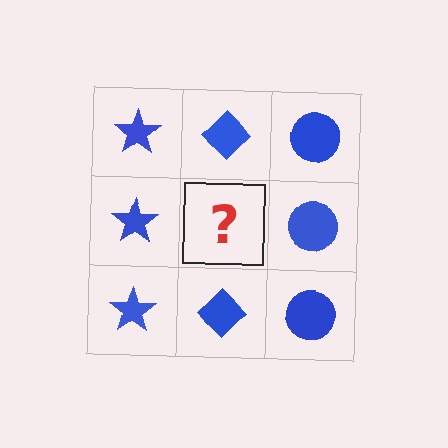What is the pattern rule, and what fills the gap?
The rule is that each column has a consistent shape. The gap should be filled with a blue diamond.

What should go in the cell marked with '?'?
The missing cell should contain a blue diamond.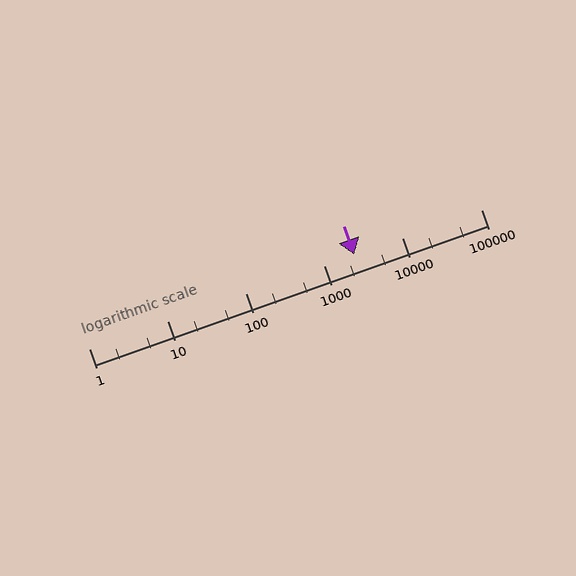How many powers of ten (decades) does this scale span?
The scale spans 5 decades, from 1 to 100000.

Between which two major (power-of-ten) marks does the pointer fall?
The pointer is between 1000 and 10000.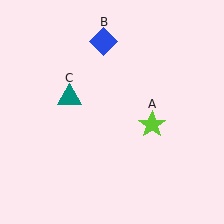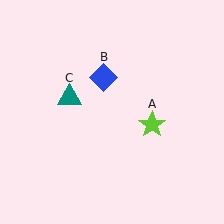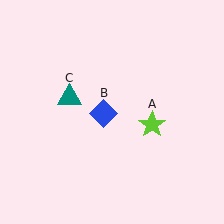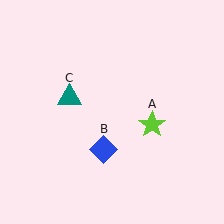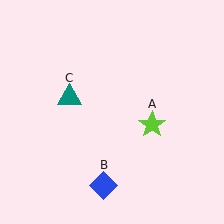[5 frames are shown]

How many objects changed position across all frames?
1 object changed position: blue diamond (object B).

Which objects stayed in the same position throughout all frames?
Lime star (object A) and teal triangle (object C) remained stationary.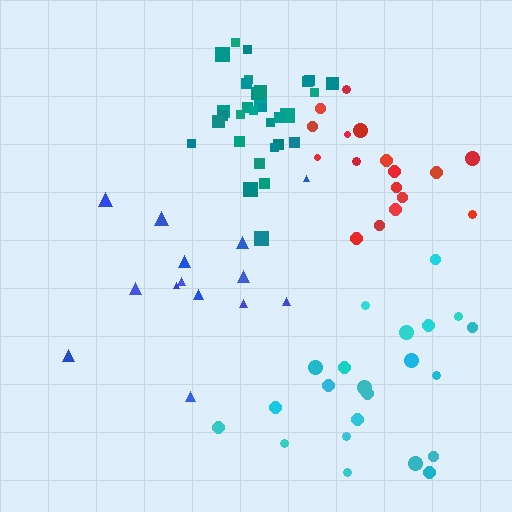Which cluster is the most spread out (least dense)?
Blue.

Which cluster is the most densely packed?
Teal.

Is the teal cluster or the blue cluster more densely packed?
Teal.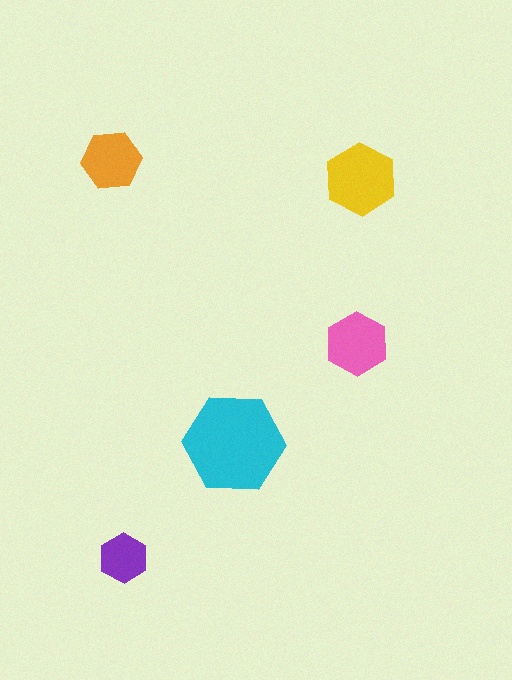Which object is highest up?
The orange hexagon is topmost.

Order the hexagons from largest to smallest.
the cyan one, the yellow one, the pink one, the orange one, the purple one.